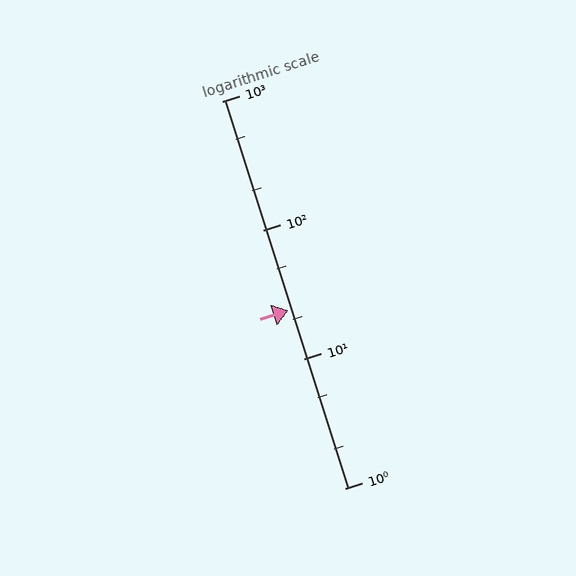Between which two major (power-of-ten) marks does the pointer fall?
The pointer is between 10 and 100.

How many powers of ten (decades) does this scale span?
The scale spans 3 decades, from 1 to 1000.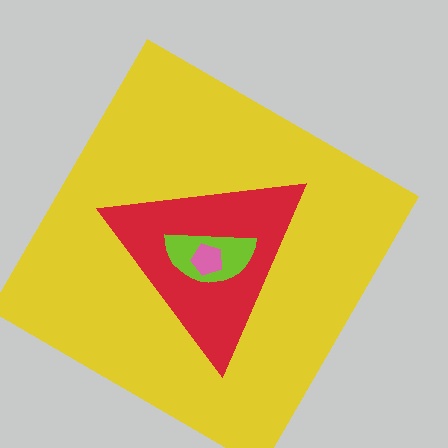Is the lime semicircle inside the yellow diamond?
Yes.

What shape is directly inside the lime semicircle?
The pink pentagon.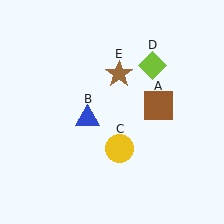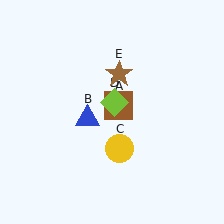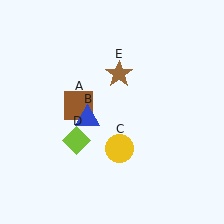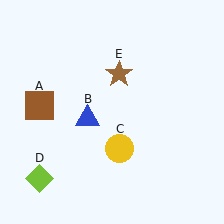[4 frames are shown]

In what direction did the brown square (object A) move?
The brown square (object A) moved left.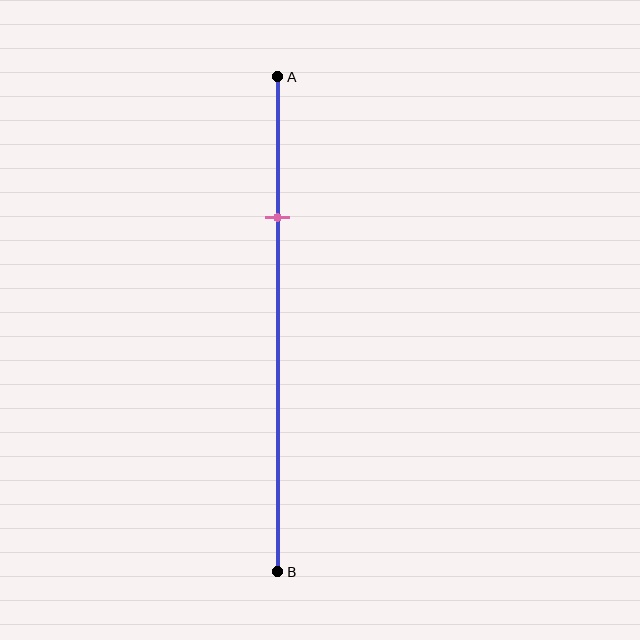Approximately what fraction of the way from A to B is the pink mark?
The pink mark is approximately 30% of the way from A to B.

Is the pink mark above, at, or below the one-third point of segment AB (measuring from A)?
The pink mark is above the one-third point of segment AB.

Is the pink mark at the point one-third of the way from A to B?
No, the mark is at about 30% from A, not at the 33% one-third point.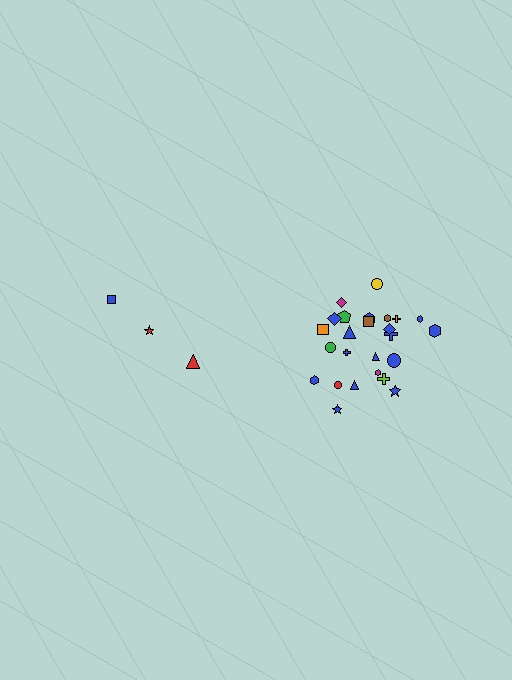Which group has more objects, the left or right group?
The right group.